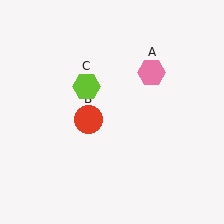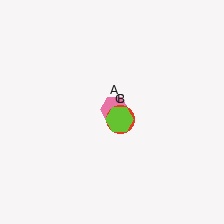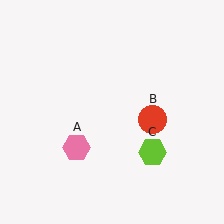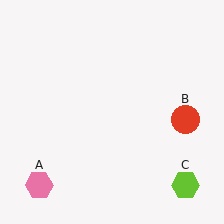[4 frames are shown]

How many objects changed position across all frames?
3 objects changed position: pink hexagon (object A), red circle (object B), lime hexagon (object C).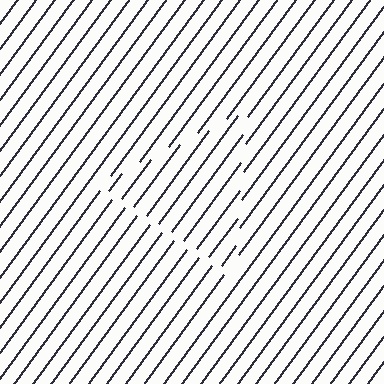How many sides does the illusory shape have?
3 sides — the line-ends trace a triangle.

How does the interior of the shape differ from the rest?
The interior of the shape contains the same grating, shifted by half a period — the contour is defined by the phase discontinuity where line-ends from the inner and outer gratings abut.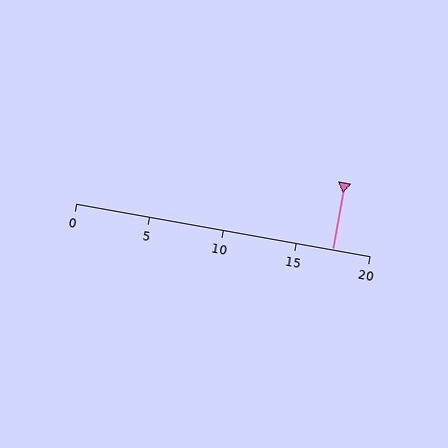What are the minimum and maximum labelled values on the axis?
The axis runs from 0 to 20.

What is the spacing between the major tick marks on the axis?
The major ticks are spaced 5 apart.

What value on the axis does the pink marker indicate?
The marker indicates approximately 17.5.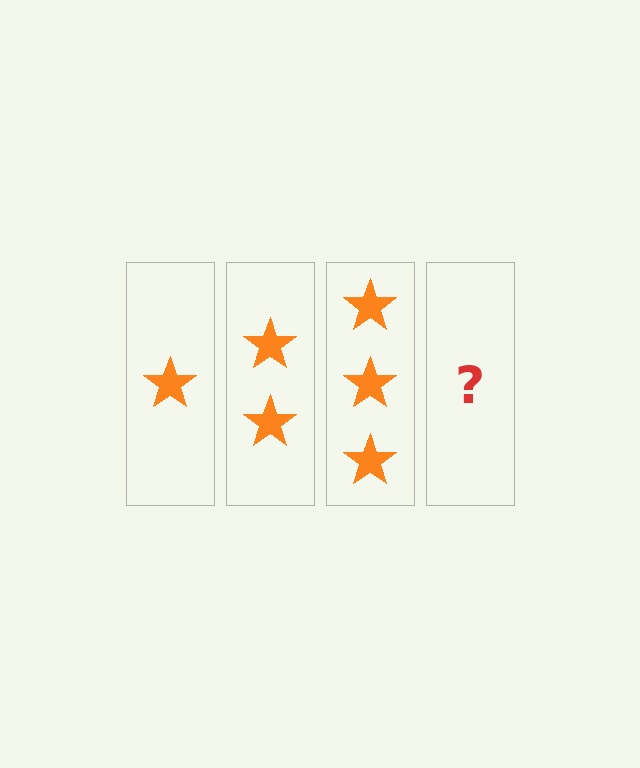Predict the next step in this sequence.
The next step is 4 stars.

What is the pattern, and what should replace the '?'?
The pattern is that each step adds one more star. The '?' should be 4 stars.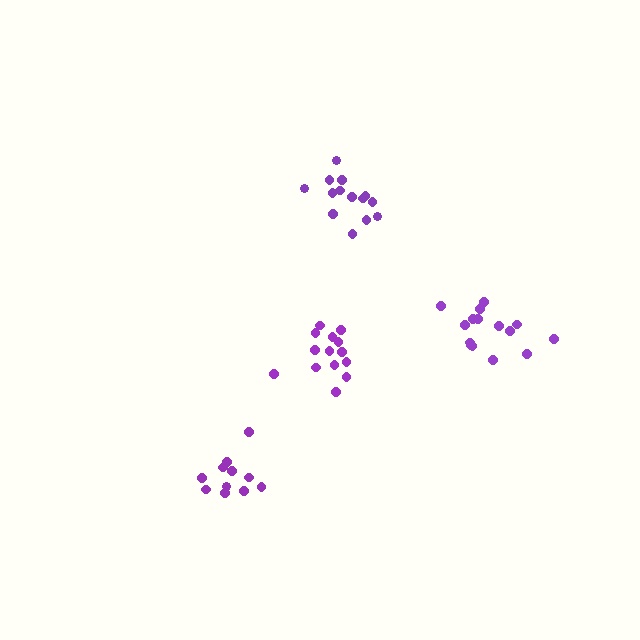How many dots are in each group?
Group 1: 14 dots, Group 2: 14 dots, Group 3: 11 dots, Group 4: 15 dots (54 total).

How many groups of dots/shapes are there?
There are 4 groups.